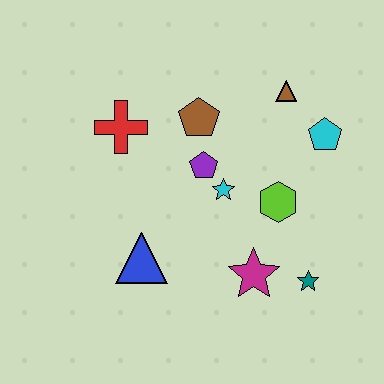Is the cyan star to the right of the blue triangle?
Yes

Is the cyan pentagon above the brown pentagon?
No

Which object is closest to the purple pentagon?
The cyan star is closest to the purple pentagon.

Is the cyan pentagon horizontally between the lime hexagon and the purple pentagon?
No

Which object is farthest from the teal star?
The red cross is farthest from the teal star.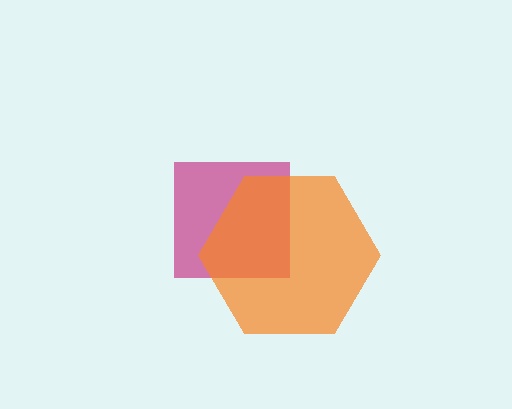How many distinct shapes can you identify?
There are 2 distinct shapes: a magenta square, an orange hexagon.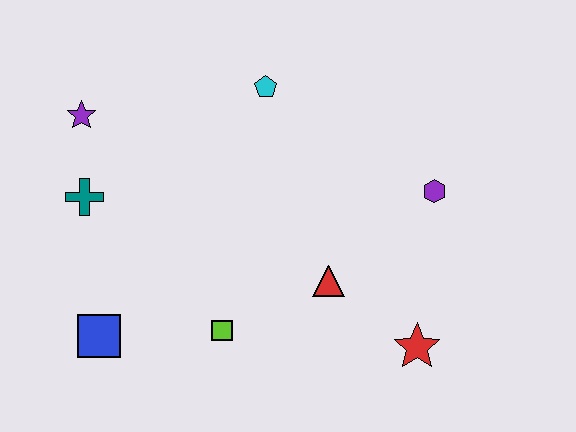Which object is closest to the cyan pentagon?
The purple star is closest to the cyan pentagon.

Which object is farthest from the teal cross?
The red star is farthest from the teal cross.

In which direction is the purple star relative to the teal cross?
The purple star is above the teal cross.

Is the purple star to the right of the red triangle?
No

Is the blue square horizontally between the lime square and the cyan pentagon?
No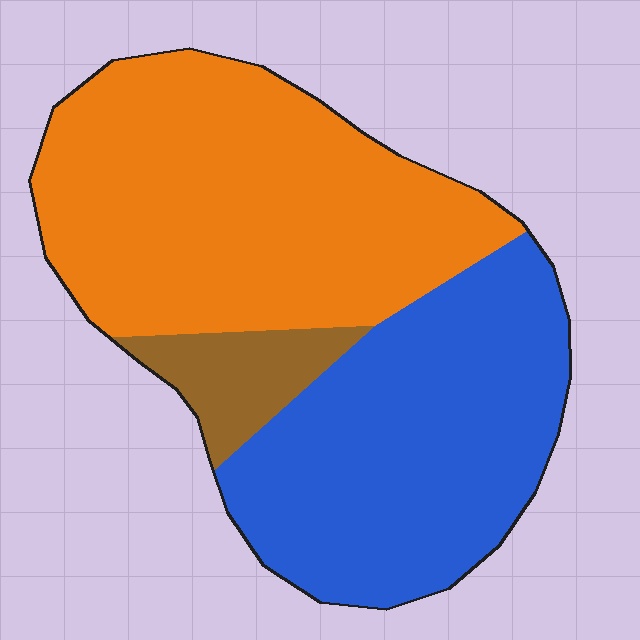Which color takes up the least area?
Brown, at roughly 10%.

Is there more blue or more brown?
Blue.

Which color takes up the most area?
Orange, at roughly 50%.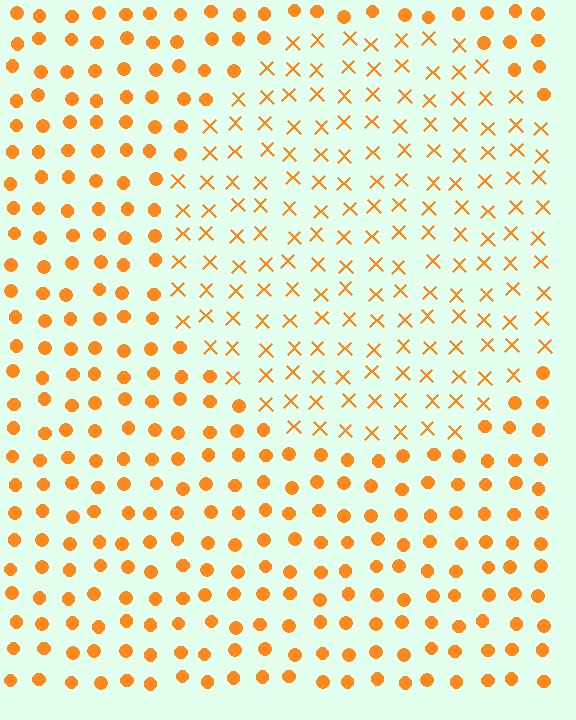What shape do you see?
I see a circle.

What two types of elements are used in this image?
The image uses X marks inside the circle region and circles outside it.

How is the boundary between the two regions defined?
The boundary is defined by a change in element shape: X marks inside vs. circles outside. All elements share the same color and spacing.